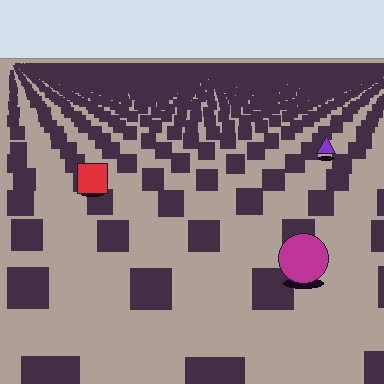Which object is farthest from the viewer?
The purple triangle is farthest from the viewer. It appears smaller and the ground texture around it is denser.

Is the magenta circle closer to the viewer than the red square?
Yes. The magenta circle is closer — you can tell from the texture gradient: the ground texture is coarser near it.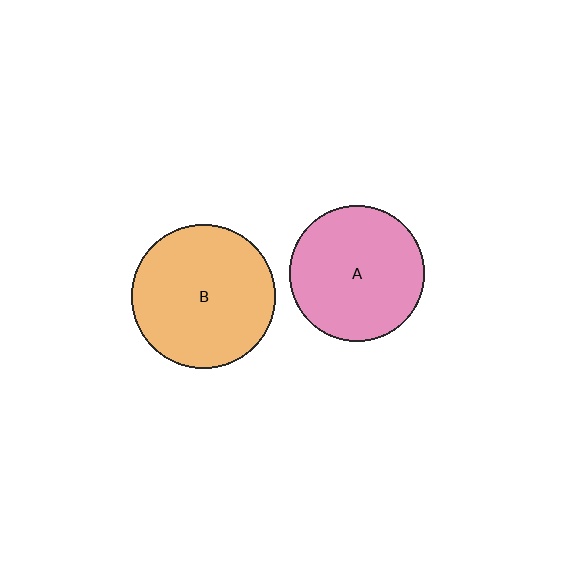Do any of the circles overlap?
No, none of the circles overlap.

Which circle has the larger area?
Circle B (orange).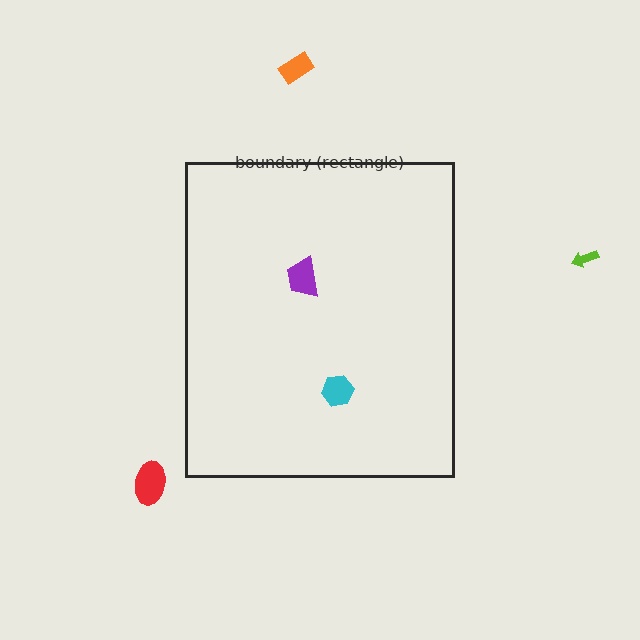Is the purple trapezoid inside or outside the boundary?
Inside.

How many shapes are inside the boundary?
2 inside, 3 outside.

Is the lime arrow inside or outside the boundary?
Outside.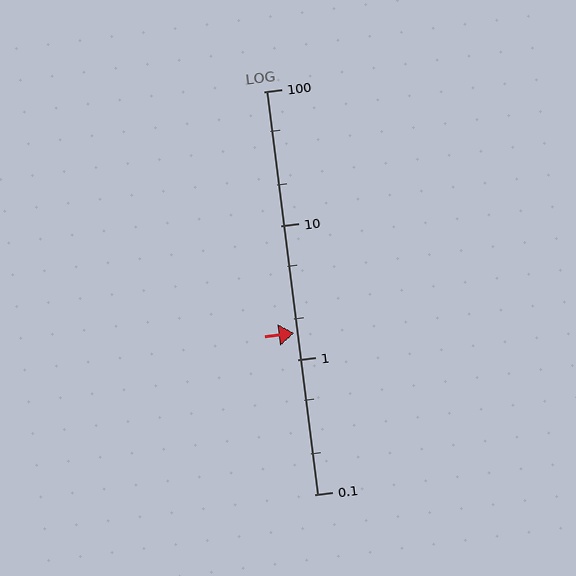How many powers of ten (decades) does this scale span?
The scale spans 3 decades, from 0.1 to 100.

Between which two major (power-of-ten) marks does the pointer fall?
The pointer is between 1 and 10.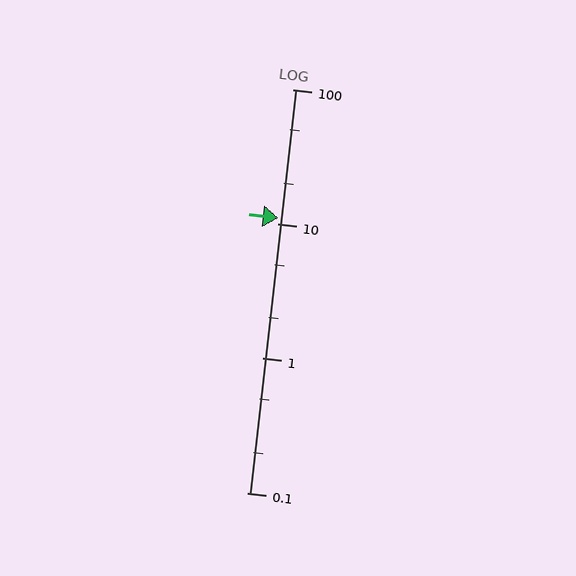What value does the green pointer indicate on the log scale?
The pointer indicates approximately 11.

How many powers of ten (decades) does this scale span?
The scale spans 3 decades, from 0.1 to 100.